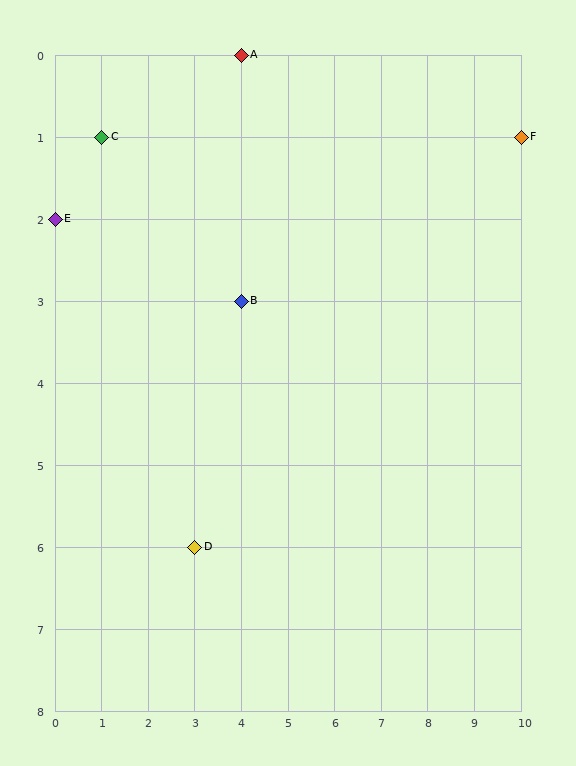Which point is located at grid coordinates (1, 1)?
Point C is at (1, 1).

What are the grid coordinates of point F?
Point F is at grid coordinates (10, 1).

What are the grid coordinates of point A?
Point A is at grid coordinates (4, 0).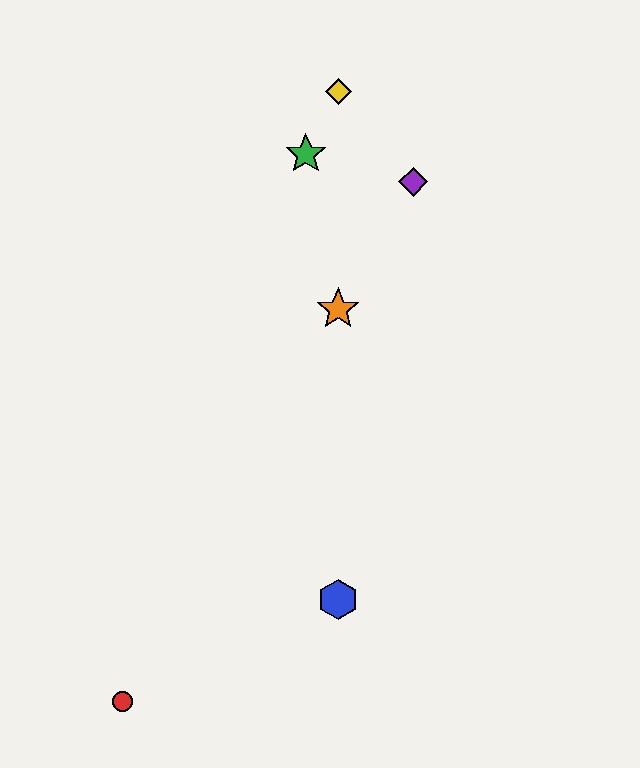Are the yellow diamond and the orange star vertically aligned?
Yes, both are at x≈338.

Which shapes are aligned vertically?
The blue hexagon, the yellow diamond, the orange star are aligned vertically.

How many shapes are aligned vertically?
3 shapes (the blue hexagon, the yellow diamond, the orange star) are aligned vertically.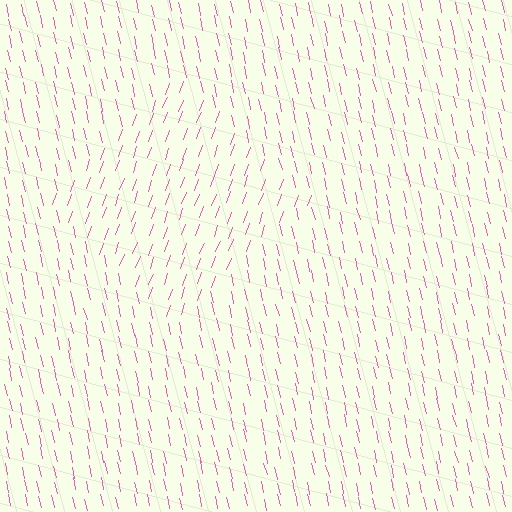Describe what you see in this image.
The image is filled with small pink line segments. A diamond region in the image has lines oriented differently from the surrounding lines, creating a visible texture boundary.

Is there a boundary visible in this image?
Yes, there is a texture boundary formed by a change in line orientation.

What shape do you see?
I see a diamond.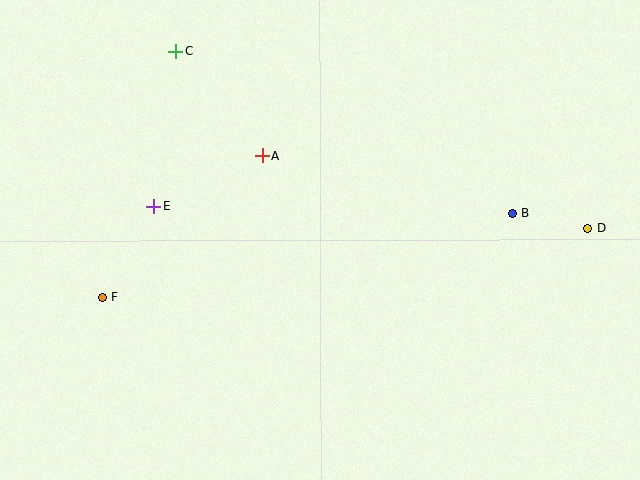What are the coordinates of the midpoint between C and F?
The midpoint between C and F is at (139, 174).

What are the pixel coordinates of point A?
Point A is at (262, 156).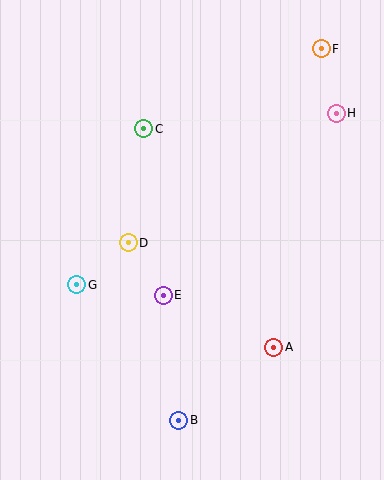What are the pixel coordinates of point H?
Point H is at (336, 113).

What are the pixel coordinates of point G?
Point G is at (77, 285).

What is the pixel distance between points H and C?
The distance between H and C is 193 pixels.